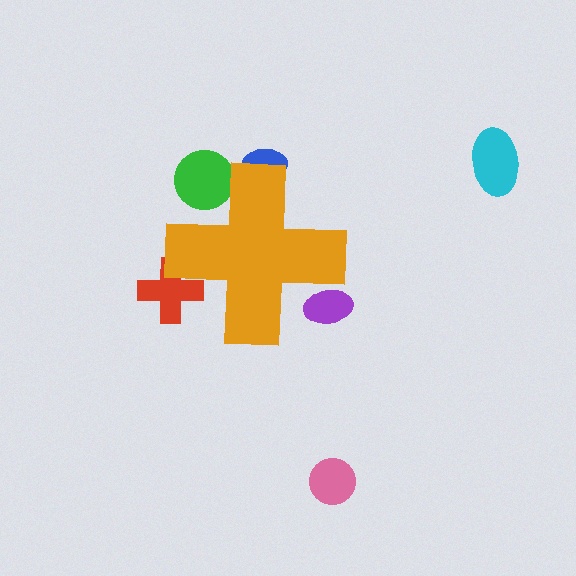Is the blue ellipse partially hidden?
Yes, the blue ellipse is partially hidden behind the orange cross.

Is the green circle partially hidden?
Yes, the green circle is partially hidden behind the orange cross.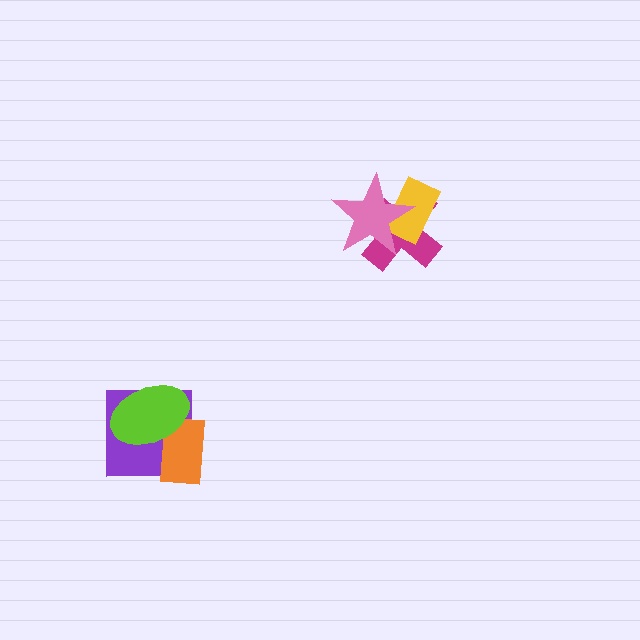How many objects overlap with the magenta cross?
2 objects overlap with the magenta cross.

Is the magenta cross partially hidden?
Yes, it is partially covered by another shape.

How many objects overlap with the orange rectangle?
2 objects overlap with the orange rectangle.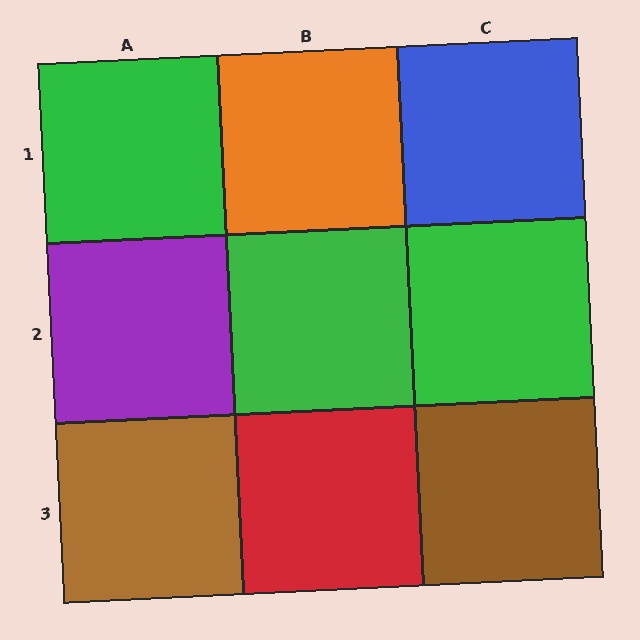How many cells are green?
3 cells are green.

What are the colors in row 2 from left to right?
Purple, green, green.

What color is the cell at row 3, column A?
Brown.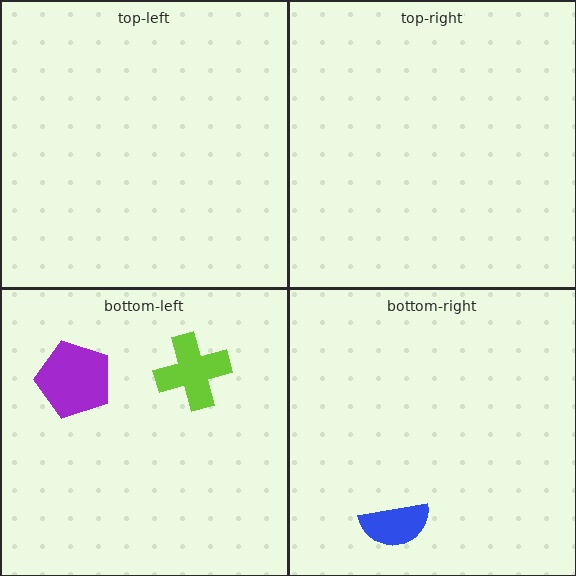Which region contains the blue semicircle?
The bottom-right region.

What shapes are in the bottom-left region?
The lime cross, the purple pentagon.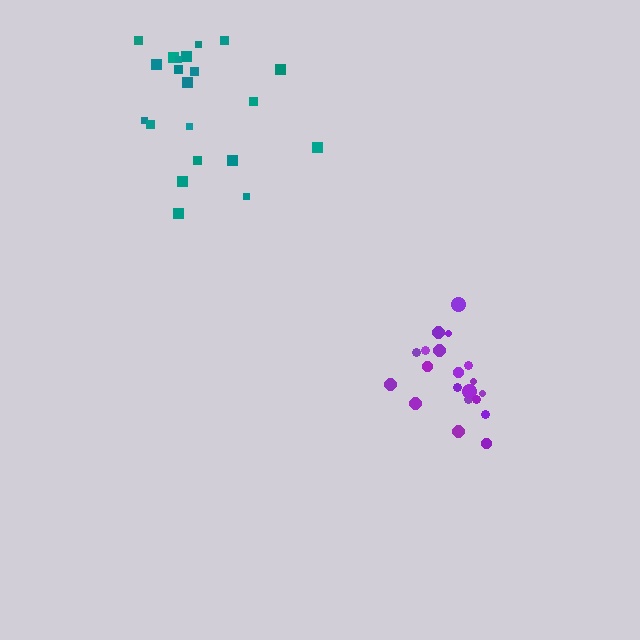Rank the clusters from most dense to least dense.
purple, teal.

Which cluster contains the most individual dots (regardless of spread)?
Teal (21).